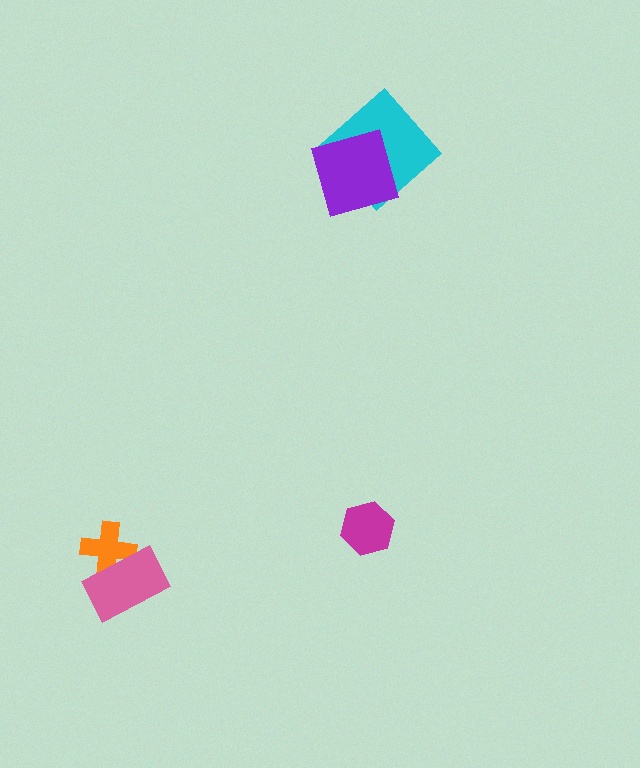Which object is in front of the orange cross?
The pink rectangle is in front of the orange cross.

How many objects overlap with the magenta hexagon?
0 objects overlap with the magenta hexagon.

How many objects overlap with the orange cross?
1 object overlaps with the orange cross.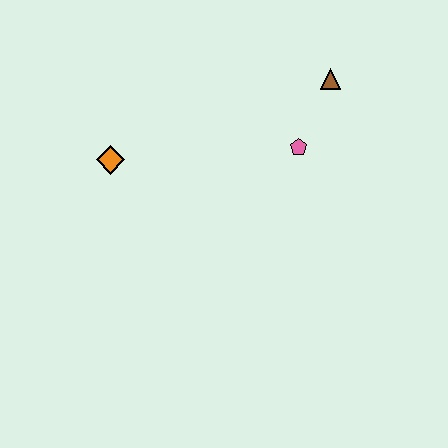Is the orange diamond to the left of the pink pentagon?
Yes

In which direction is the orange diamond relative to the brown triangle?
The orange diamond is to the left of the brown triangle.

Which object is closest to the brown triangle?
The pink pentagon is closest to the brown triangle.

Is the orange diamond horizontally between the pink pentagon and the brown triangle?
No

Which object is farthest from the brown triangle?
The orange diamond is farthest from the brown triangle.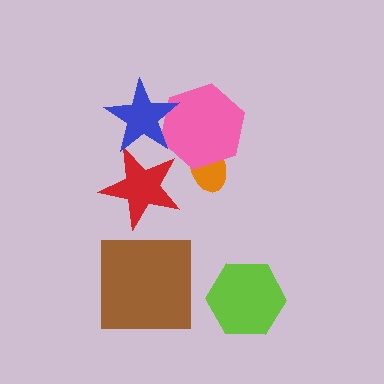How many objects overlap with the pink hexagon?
2 objects overlap with the pink hexagon.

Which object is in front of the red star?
The blue star is in front of the red star.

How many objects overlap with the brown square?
0 objects overlap with the brown square.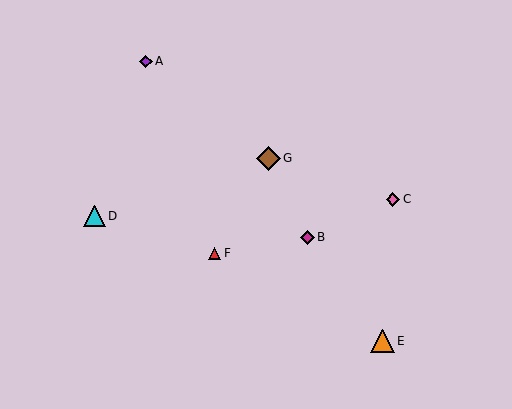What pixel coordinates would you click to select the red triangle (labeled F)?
Click at (214, 253) to select the red triangle F.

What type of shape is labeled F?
Shape F is a red triangle.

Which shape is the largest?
The brown diamond (labeled G) is the largest.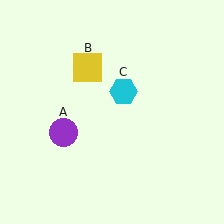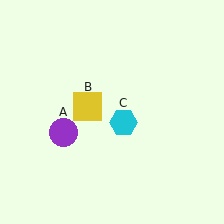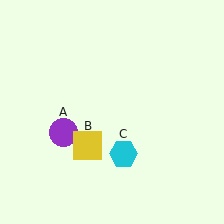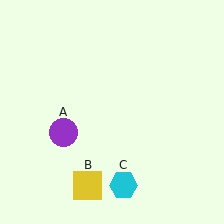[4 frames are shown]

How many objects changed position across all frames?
2 objects changed position: yellow square (object B), cyan hexagon (object C).